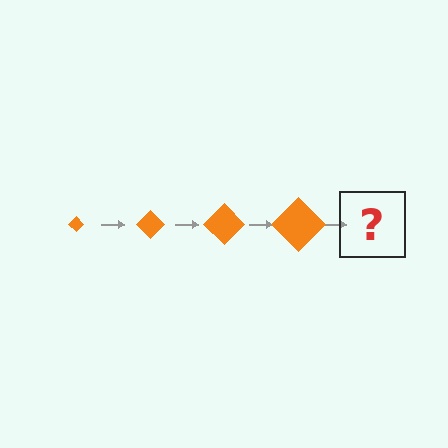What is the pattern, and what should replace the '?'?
The pattern is that the diamond gets progressively larger each step. The '?' should be an orange diamond, larger than the previous one.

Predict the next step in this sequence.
The next step is an orange diamond, larger than the previous one.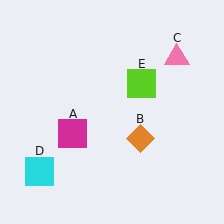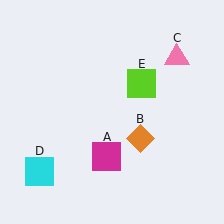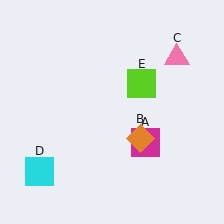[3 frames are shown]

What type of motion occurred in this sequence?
The magenta square (object A) rotated counterclockwise around the center of the scene.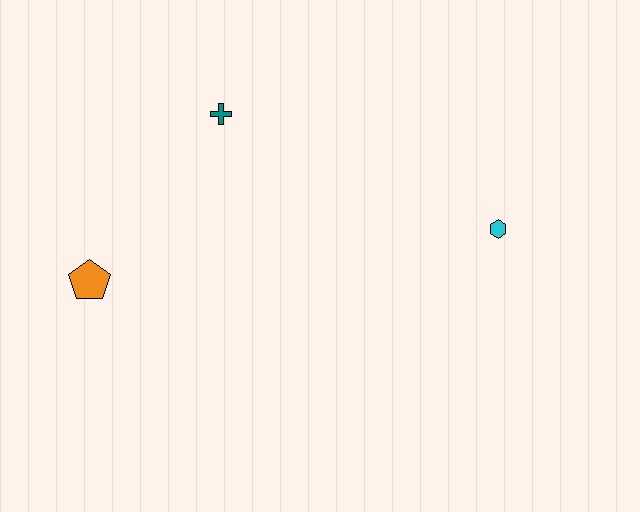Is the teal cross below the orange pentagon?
No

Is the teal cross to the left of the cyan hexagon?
Yes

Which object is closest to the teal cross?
The orange pentagon is closest to the teal cross.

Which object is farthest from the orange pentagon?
The cyan hexagon is farthest from the orange pentagon.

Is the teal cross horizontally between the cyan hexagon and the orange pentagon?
Yes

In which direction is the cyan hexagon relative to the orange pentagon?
The cyan hexagon is to the right of the orange pentagon.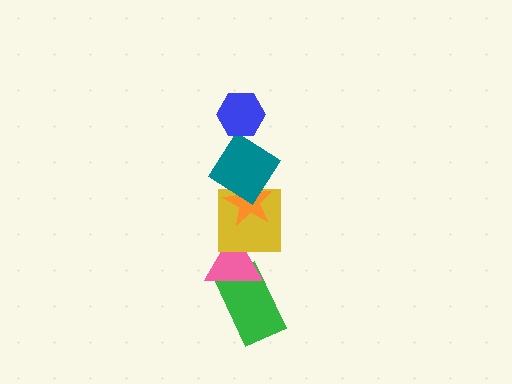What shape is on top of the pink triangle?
The yellow square is on top of the pink triangle.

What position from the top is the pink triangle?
The pink triangle is 5th from the top.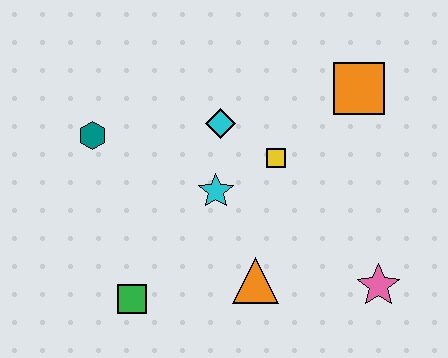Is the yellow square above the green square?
Yes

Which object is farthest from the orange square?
The green square is farthest from the orange square.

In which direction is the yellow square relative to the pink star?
The yellow square is above the pink star.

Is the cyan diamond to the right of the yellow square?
No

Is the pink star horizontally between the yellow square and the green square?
No